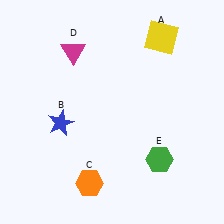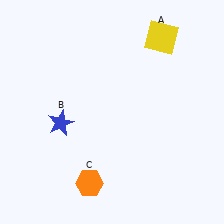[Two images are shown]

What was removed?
The magenta triangle (D), the green hexagon (E) were removed in Image 2.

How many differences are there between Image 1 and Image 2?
There are 2 differences between the two images.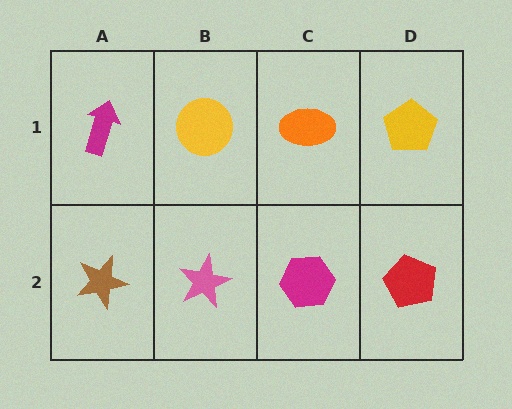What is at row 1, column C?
An orange ellipse.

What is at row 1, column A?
A magenta arrow.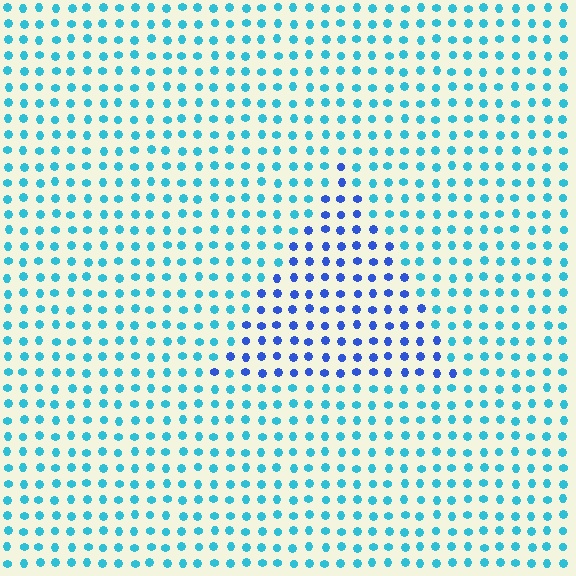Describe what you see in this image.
The image is filled with small cyan elements in a uniform arrangement. A triangle-shaped region is visible where the elements are tinted to a slightly different hue, forming a subtle color boundary.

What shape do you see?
I see a triangle.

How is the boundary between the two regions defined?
The boundary is defined purely by a slight shift in hue (about 38 degrees). Spacing, size, and orientation are identical on both sides.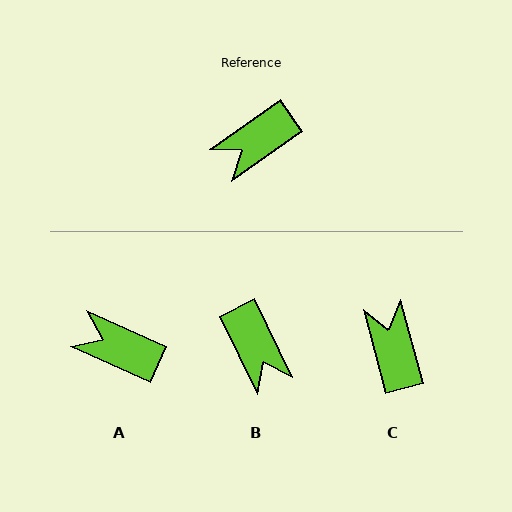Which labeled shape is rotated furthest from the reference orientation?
C, about 110 degrees away.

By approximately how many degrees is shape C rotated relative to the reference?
Approximately 110 degrees clockwise.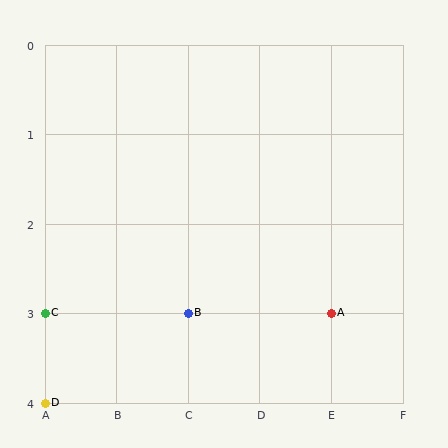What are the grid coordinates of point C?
Point C is at grid coordinates (A, 3).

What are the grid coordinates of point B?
Point B is at grid coordinates (C, 3).